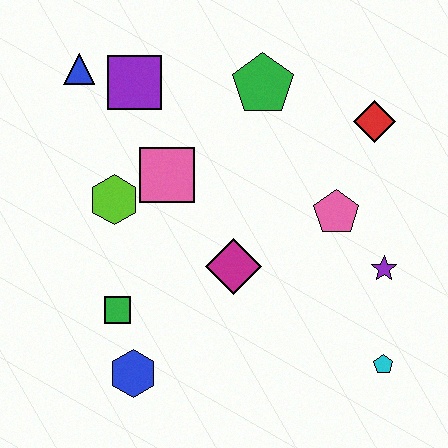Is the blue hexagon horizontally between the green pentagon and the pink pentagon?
No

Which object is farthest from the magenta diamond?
The blue triangle is farthest from the magenta diamond.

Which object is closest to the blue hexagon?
The green square is closest to the blue hexagon.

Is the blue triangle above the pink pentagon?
Yes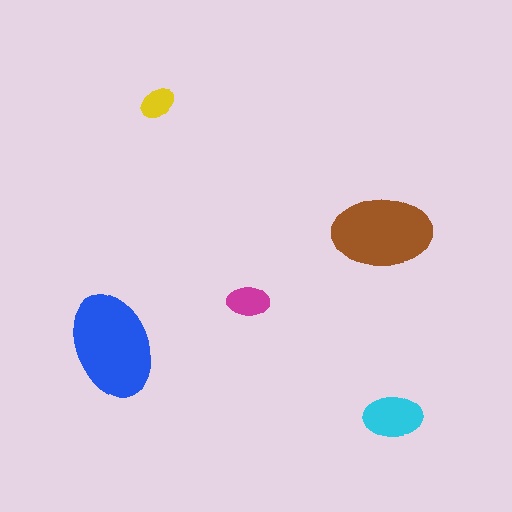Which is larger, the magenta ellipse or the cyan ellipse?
The cyan one.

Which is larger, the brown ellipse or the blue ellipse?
The blue one.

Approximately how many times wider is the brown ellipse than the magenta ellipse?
About 2.5 times wider.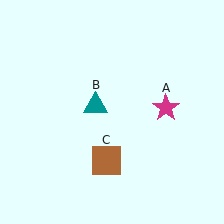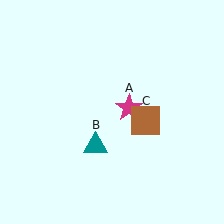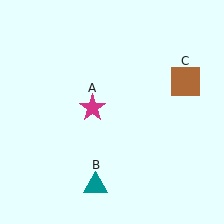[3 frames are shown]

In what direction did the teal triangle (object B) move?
The teal triangle (object B) moved down.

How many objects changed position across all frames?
3 objects changed position: magenta star (object A), teal triangle (object B), brown square (object C).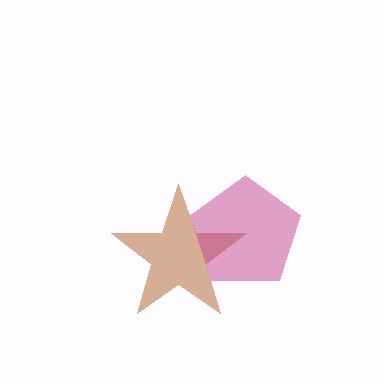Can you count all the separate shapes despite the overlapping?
Yes, there are 2 separate shapes.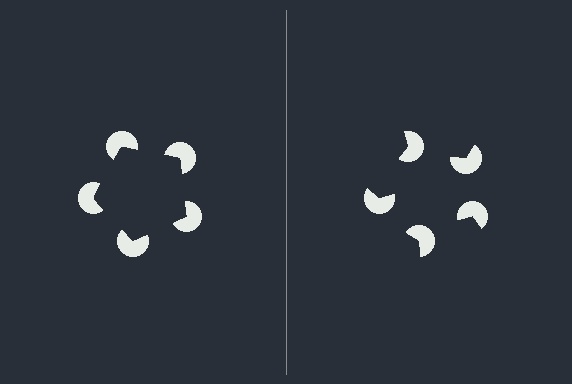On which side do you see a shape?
An illusory pentagon appears on the left side. On the right side the wedge cuts are rotated, so no coherent shape forms.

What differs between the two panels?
The pac-man discs are positioned identically on both sides; only the wedge orientations differ. On the left they align to a pentagon; on the right they are misaligned.